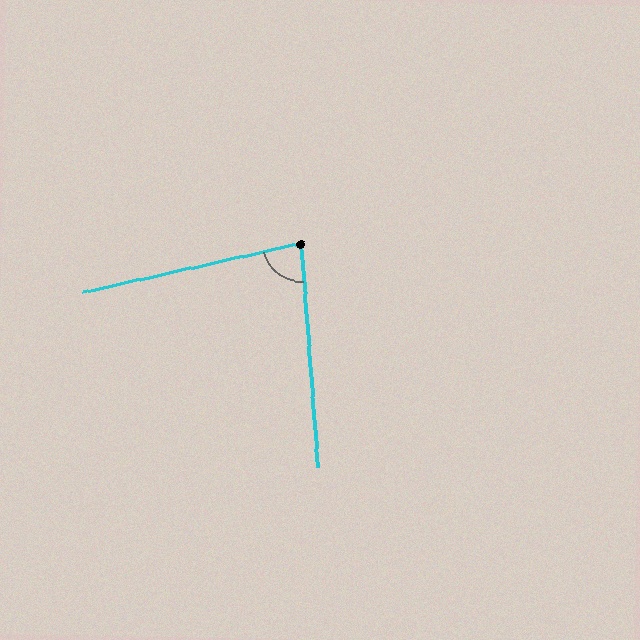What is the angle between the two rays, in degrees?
Approximately 82 degrees.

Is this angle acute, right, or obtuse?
It is acute.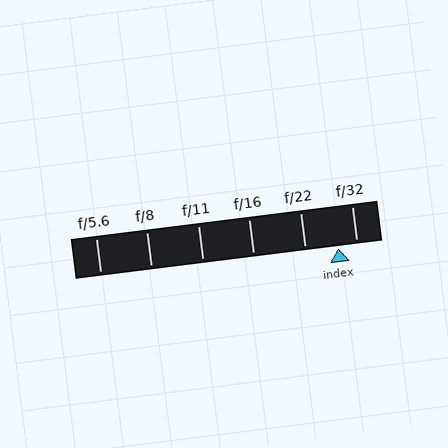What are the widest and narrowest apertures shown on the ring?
The widest aperture shown is f/5.6 and the narrowest is f/32.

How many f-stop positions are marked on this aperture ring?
There are 6 f-stop positions marked.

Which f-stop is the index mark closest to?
The index mark is closest to f/32.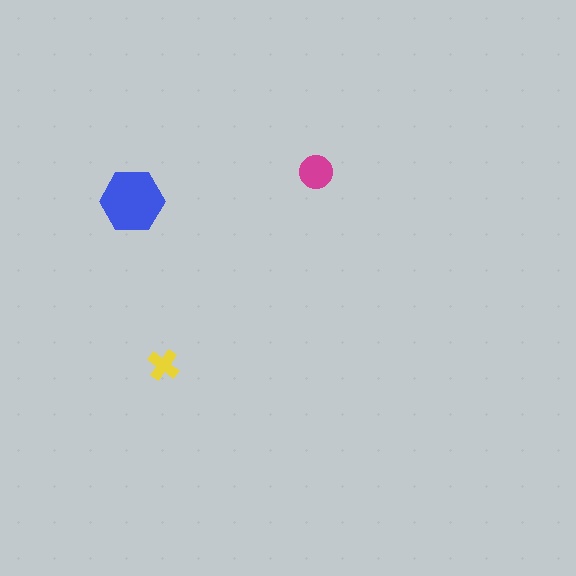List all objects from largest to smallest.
The blue hexagon, the magenta circle, the yellow cross.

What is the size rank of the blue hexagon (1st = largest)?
1st.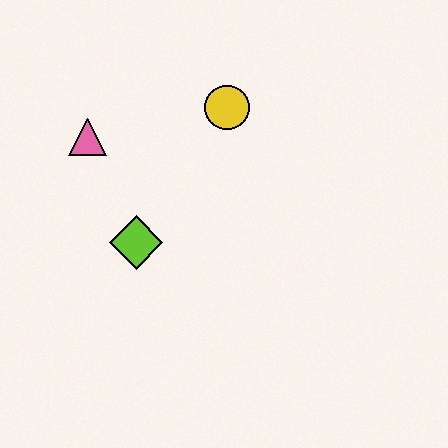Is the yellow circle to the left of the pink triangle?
No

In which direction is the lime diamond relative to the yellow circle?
The lime diamond is below the yellow circle.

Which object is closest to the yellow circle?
The pink triangle is closest to the yellow circle.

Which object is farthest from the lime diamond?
The yellow circle is farthest from the lime diamond.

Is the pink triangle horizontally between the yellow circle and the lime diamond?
No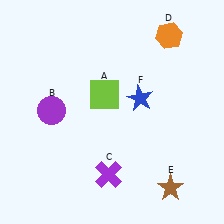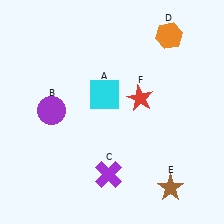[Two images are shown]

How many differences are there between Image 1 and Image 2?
There are 2 differences between the two images.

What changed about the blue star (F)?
In Image 1, F is blue. In Image 2, it changed to red.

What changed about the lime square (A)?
In Image 1, A is lime. In Image 2, it changed to cyan.